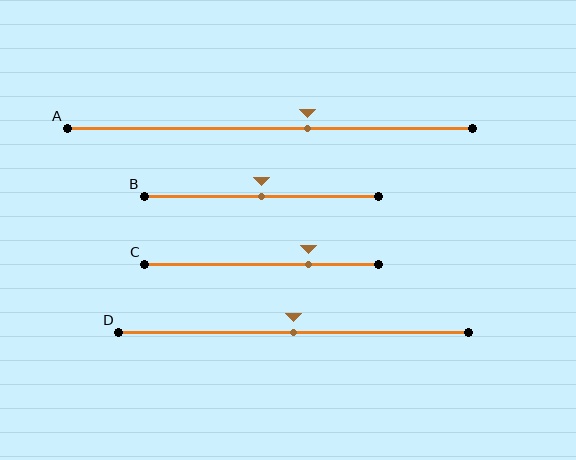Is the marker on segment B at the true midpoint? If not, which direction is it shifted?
Yes, the marker on segment B is at the true midpoint.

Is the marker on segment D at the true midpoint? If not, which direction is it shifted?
Yes, the marker on segment D is at the true midpoint.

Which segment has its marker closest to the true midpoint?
Segment B has its marker closest to the true midpoint.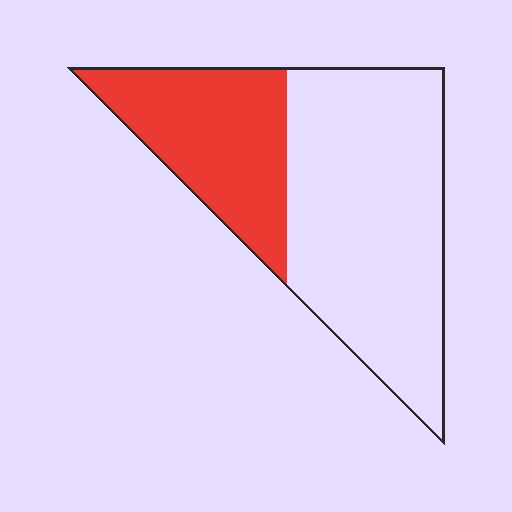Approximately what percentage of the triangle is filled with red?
Approximately 35%.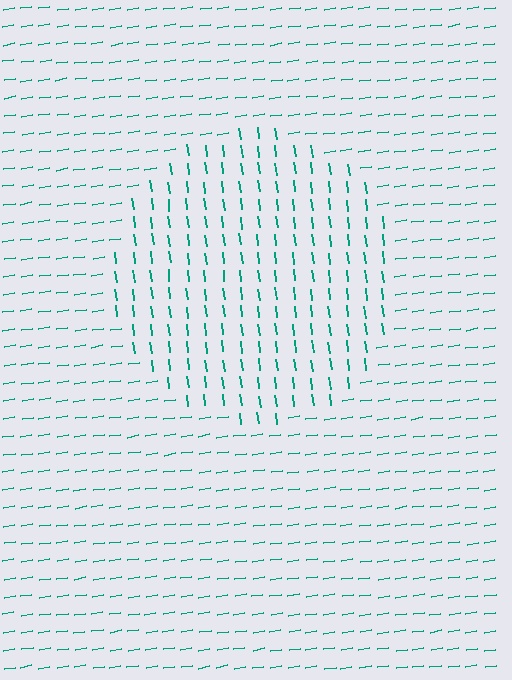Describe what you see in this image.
The image is filled with small teal line segments. A circle region in the image has lines oriented differently from the surrounding lines, creating a visible texture boundary.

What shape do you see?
I see a circle.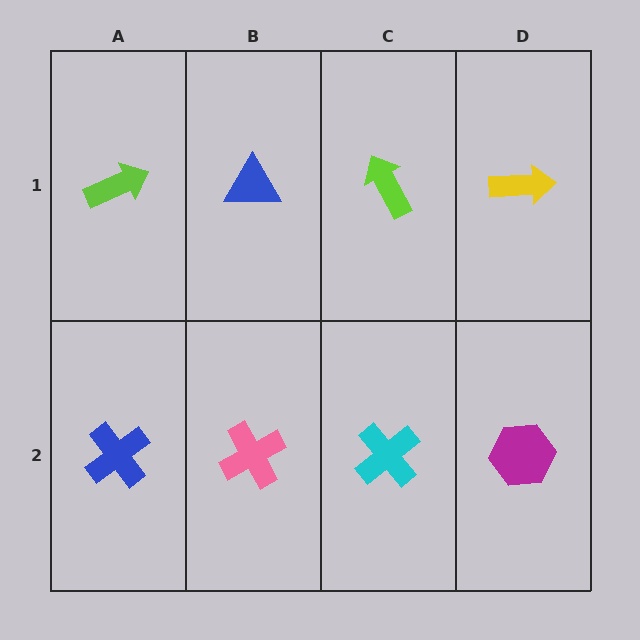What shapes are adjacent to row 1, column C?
A cyan cross (row 2, column C), a blue triangle (row 1, column B), a yellow arrow (row 1, column D).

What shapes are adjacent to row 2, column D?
A yellow arrow (row 1, column D), a cyan cross (row 2, column C).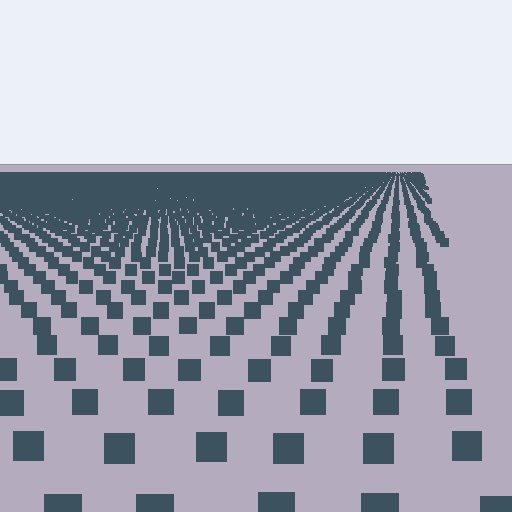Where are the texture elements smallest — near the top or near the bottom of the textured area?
Near the top.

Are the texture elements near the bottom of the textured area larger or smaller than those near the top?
Larger. Near the bottom, elements are closer to the viewer and appear at a bigger on-screen size.